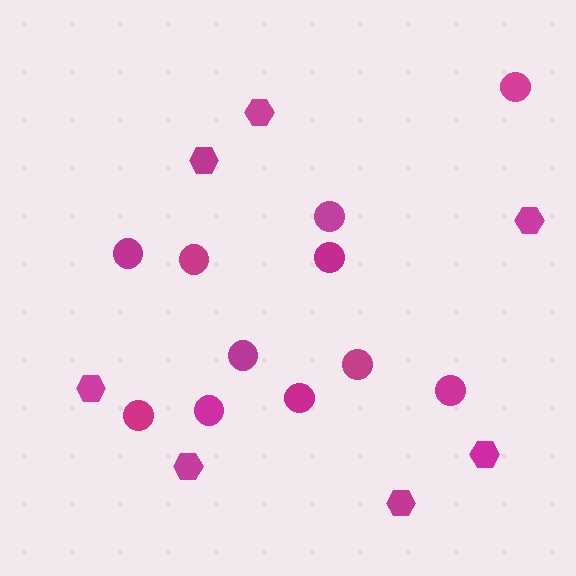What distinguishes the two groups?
There are 2 groups: one group of hexagons (7) and one group of circles (11).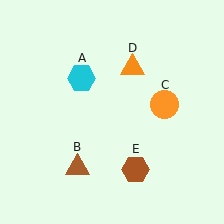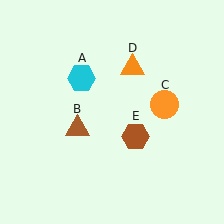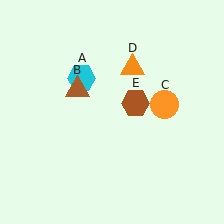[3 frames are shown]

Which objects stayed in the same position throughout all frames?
Cyan hexagon (object A) and orange circle (object C) and orange triangle (object D) remained stationary.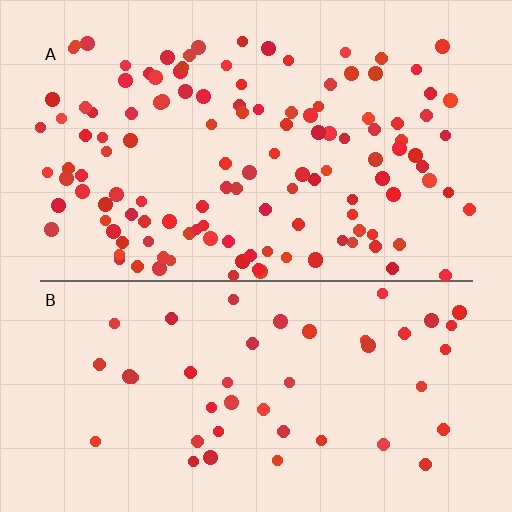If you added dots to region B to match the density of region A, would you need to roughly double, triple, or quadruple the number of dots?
Approximately triple.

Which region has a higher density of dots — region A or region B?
A (the top).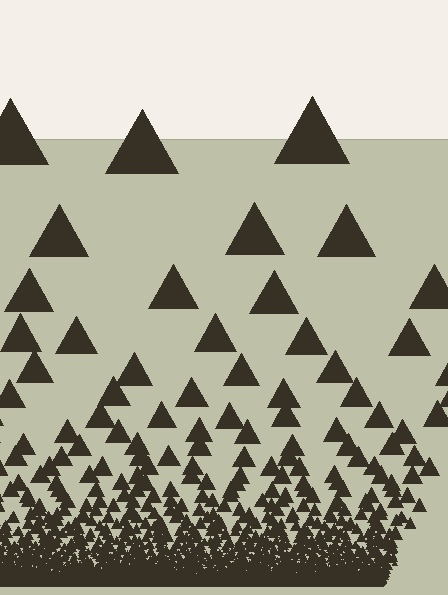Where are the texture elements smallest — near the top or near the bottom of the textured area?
Near the bottom.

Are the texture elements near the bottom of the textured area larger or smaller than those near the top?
Smaller. The gradient is inverted — elements near the bottom are smaller and denser.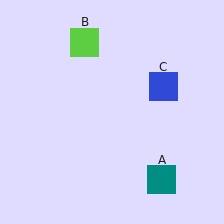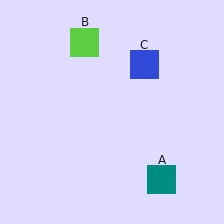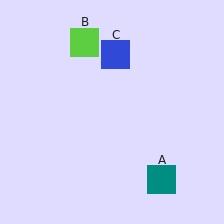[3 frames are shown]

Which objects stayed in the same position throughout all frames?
Teal square (object A) and lime square (object B) remained stationary.